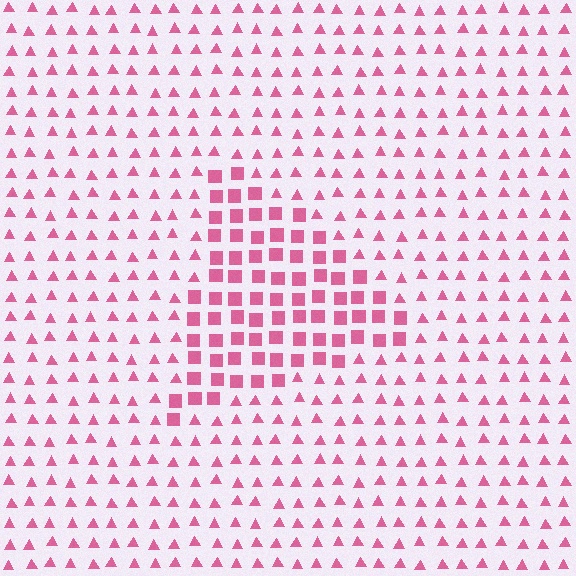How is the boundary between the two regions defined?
The boundary is defined by a change in element shape: squares inside vs. triangles outside. All elements share the same color and spacing.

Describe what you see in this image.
The image is filled with small pink elements arranged in a uniform grid. A triangle-shaped region contains squares, while the surrounding area contains triangles. The boundary is defined purely by the change in element shape.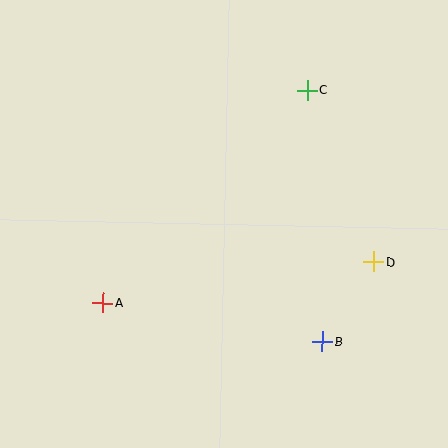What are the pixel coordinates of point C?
Point C is at (307, 90).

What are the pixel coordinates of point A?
Point A is at (103, 303).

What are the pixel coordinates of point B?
Point B is at (322, 342).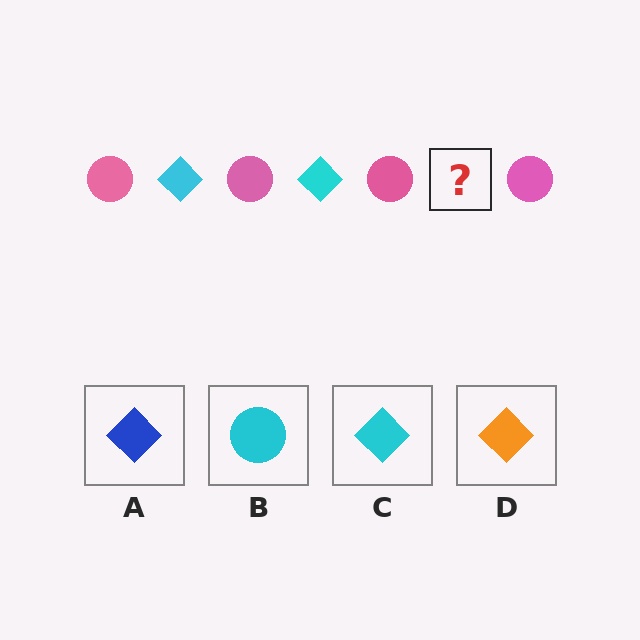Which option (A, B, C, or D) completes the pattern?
C.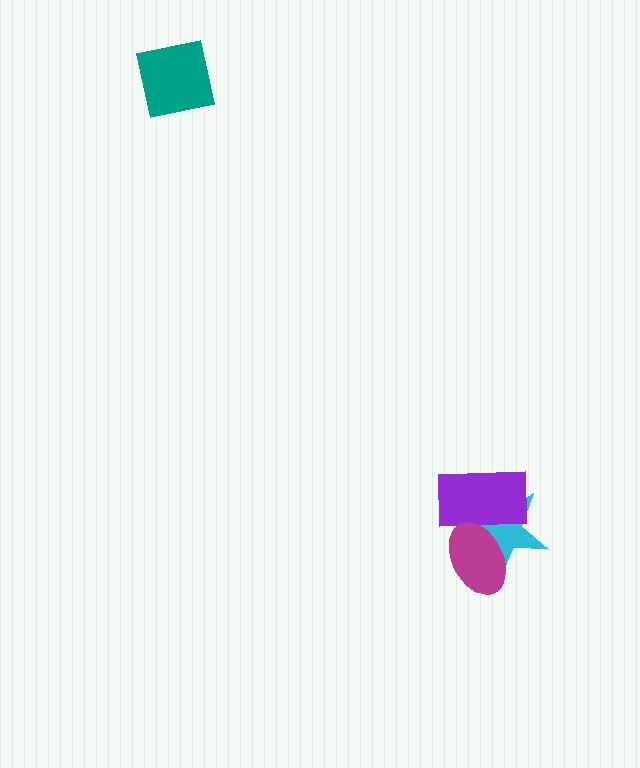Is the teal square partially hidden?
No, no other shape covers it.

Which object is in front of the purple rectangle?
The magenta ellipse is in front of the purple rectangle.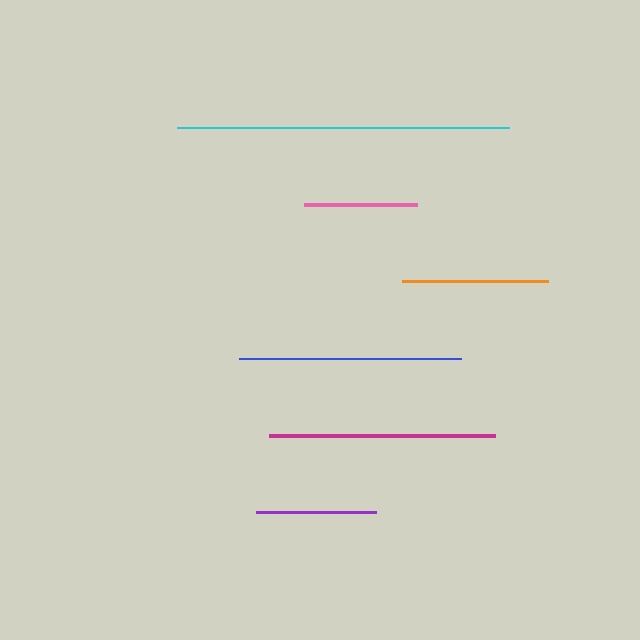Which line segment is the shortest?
The pink line is the shortest at approximately 112 pixels.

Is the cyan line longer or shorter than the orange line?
The cyan line is longer than the orange line.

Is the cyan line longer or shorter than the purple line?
The cyan line is longer than the purple line.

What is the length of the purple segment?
The purple segment is approximately 120 pixels long.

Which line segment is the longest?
The cyan line is the longest at approximately 332 pixels.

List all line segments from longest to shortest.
From longest to shortest: cyan, magenta, blue, orange, purple, pink.